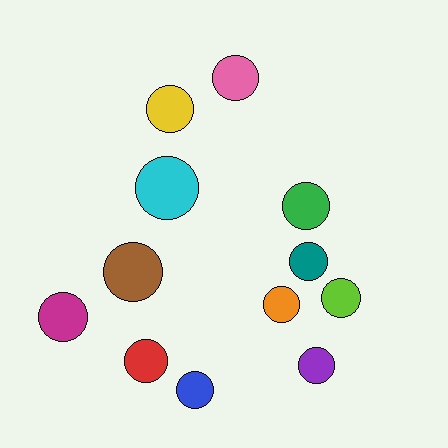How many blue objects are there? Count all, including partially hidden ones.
There is 1 blue object.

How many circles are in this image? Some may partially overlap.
There are 12 circles.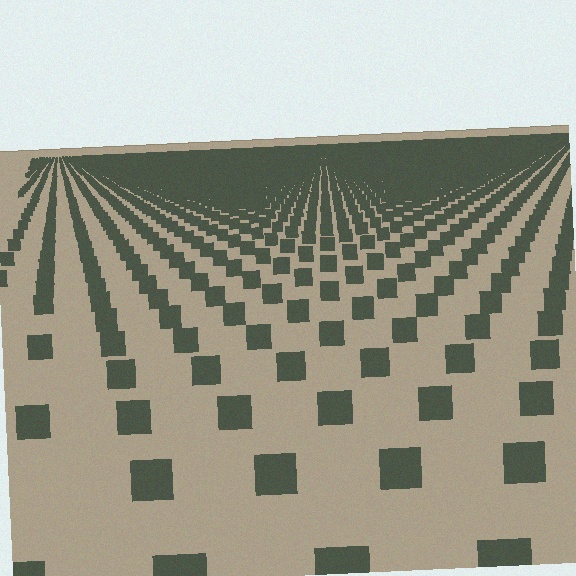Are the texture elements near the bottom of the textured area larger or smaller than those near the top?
Larger. Near the bottom, elements are closer to the viewer and appear at a bigger on-screen size.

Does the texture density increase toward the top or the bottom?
Density increases toward the top.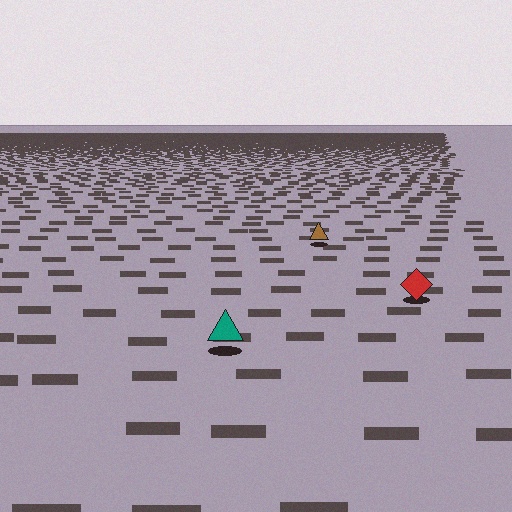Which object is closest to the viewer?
The teal triangle is closest. The texture marks near it are larger and more spread out.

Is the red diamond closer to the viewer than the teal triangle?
No. The teal triangle is closer — you can tell from the texture gradient: the ground texture is coarser near it.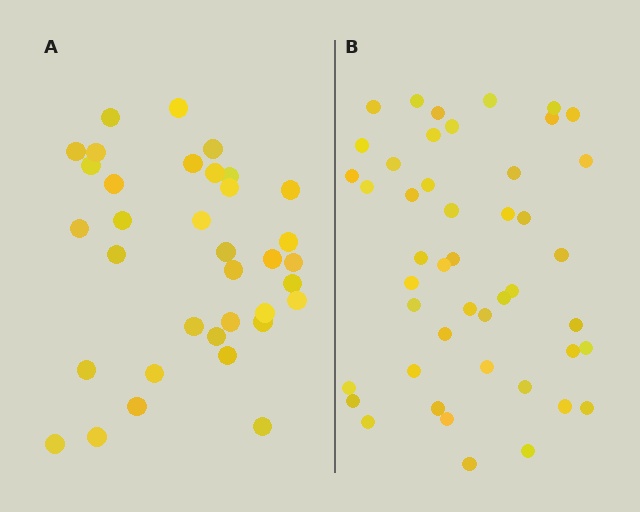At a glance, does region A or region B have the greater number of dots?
Region B (the right region) has more dots.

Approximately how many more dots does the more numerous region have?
Region B has roughly 12 or so more dots than region A.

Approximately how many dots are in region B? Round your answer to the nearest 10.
About 50 dots. (The exact count is 46, which rounds to 50.)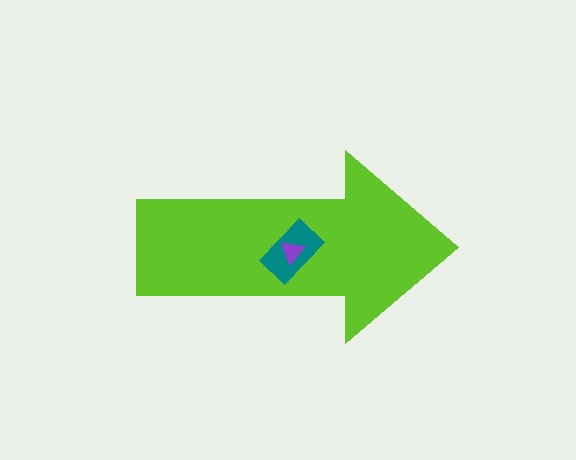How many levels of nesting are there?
3.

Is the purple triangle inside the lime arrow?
Yes.